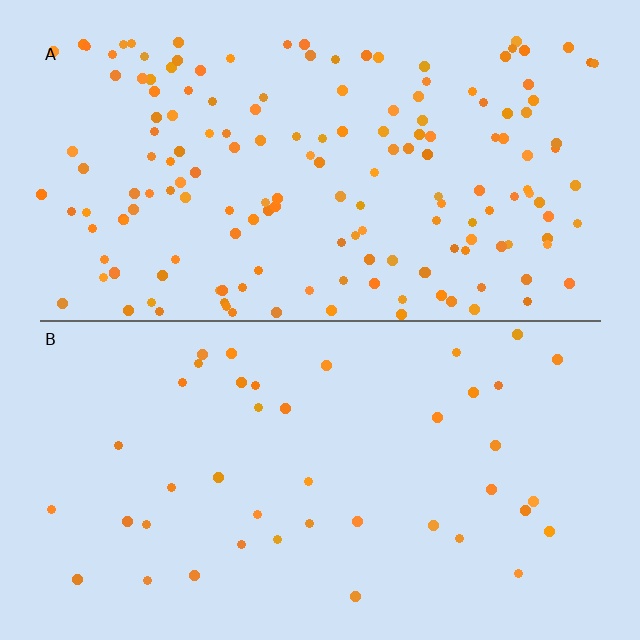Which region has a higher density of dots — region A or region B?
A (the top).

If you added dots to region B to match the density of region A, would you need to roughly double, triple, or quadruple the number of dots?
Approximately quadruple.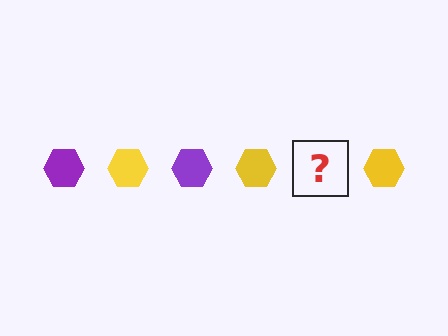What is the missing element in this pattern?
The missing element is a purple hexagon.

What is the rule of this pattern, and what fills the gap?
The rule is that the pattern cycles through purple, yellow hexagons. The gap should be filled with a purple hexagon.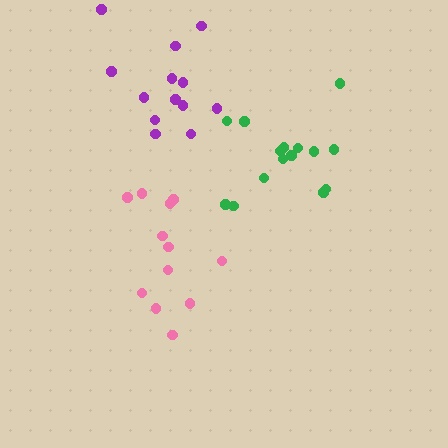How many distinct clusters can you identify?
There are 3 distinct clusters.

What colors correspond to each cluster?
The clusters are colored: pink, green, purple.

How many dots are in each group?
Group 1: 12 dots, Group 2: 15 dots, Group 3: 13 dots (40 total).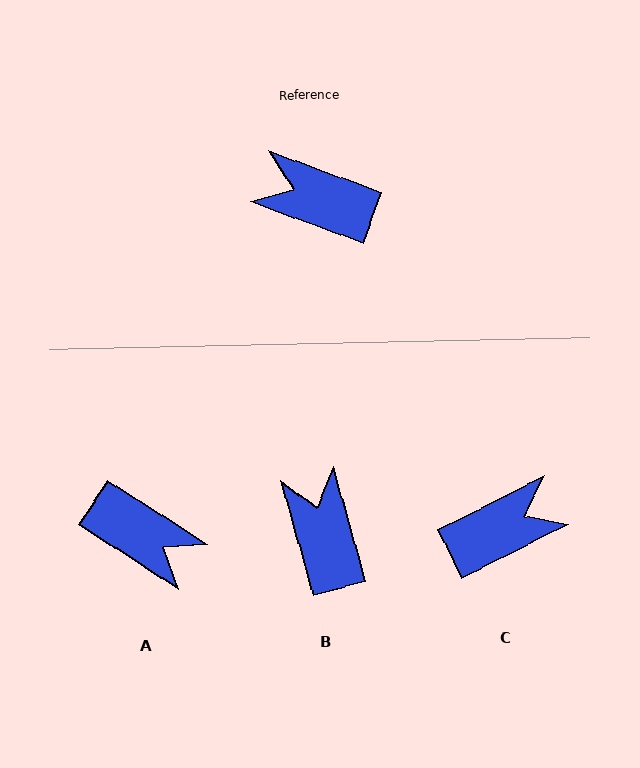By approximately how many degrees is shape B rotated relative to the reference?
Approximately 54 degrees clockwise.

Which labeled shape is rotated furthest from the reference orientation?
A, about 168 degrees away.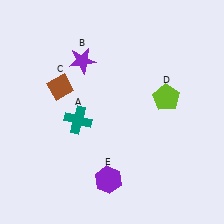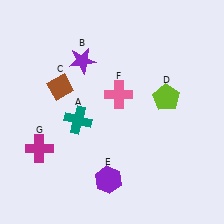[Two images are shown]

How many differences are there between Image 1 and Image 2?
There are 2 differences between the two images.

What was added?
A pink cross (F), a magenta cross (G) were added in Image 2.